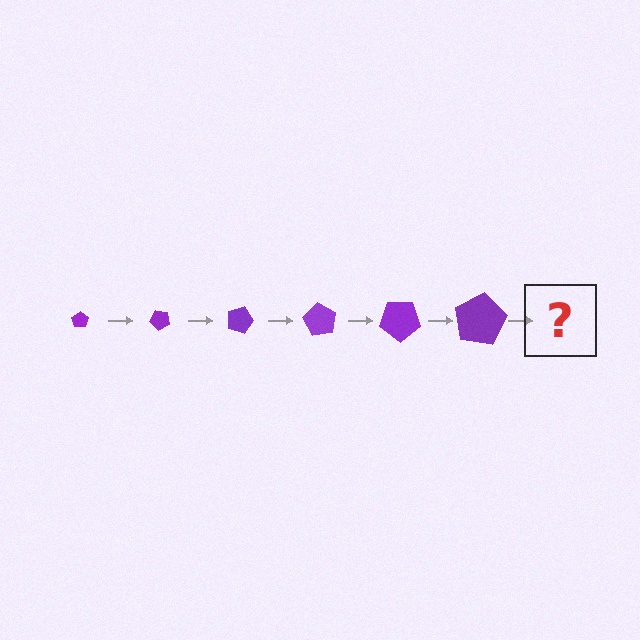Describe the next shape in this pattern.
It should be a pentagon, larger than the previous one and rotated 270 degrees from the start.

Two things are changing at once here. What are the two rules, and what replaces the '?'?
The two rules are that the pentagon grows larger each step and it rotates 45 degrees each step. The '?' should be a pentagon, larger than the previous one and rotated 270 degrees from the start.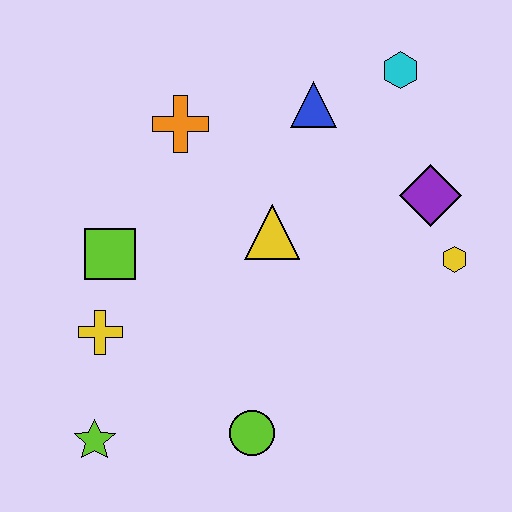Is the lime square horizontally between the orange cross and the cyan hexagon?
No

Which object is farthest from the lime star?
The cyan hexagon is farthest from the lime star.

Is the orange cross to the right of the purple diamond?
No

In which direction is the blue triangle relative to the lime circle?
The blue triangle is above the lime circle.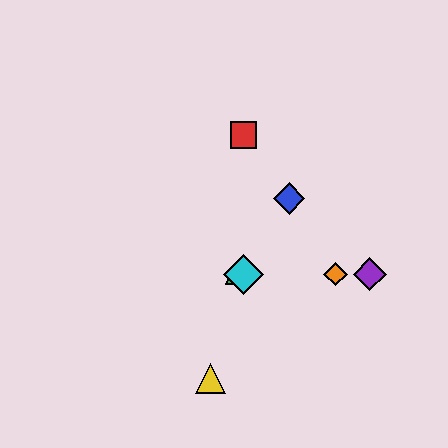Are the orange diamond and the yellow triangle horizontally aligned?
No, the orange diamond is at y≈274 and the yellow triangle is at y≈378.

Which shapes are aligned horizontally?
The green triangle, the purple diamond, the orange diamond, the cyan diamond are aligned horizontally.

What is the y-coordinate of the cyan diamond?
The cyan diamond is at y≈274.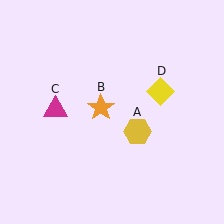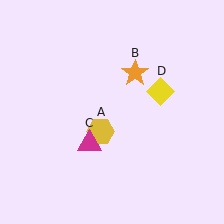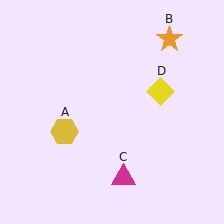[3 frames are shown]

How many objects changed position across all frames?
3 objects changed position: yellow hexagon (object A), orange star (object B), magenta triangle (object C).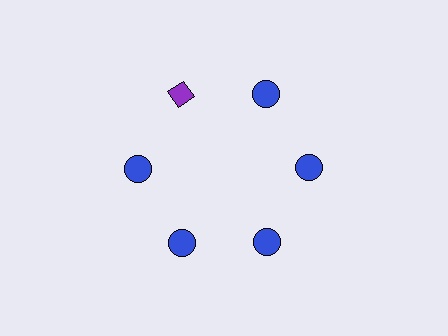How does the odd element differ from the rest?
It differs in both color (purple instead of blue) and shape (diamond instead of circle).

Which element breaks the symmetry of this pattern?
The purple diamond at roughly the 11 o'clock position breaks the symmetry. All other shapes are blue circles.